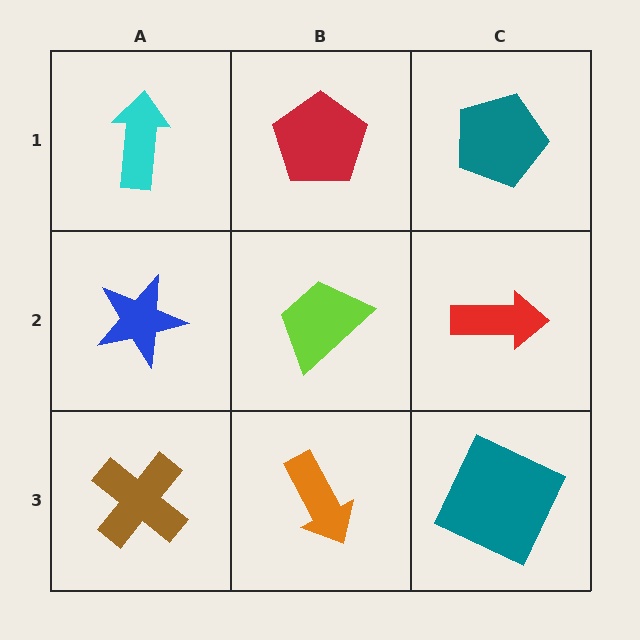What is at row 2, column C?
A red arrow.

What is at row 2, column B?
A lime trapezoid.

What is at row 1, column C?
A teal pentagon.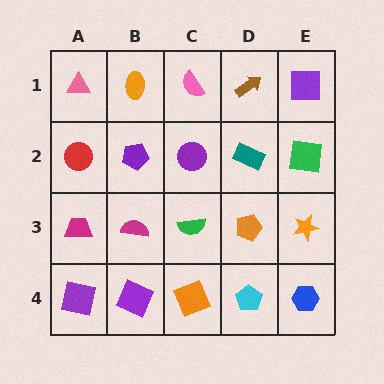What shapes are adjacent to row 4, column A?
A magenta trapezoid (row 3, column A), a purple square (row 4, column B).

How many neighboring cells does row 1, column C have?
3.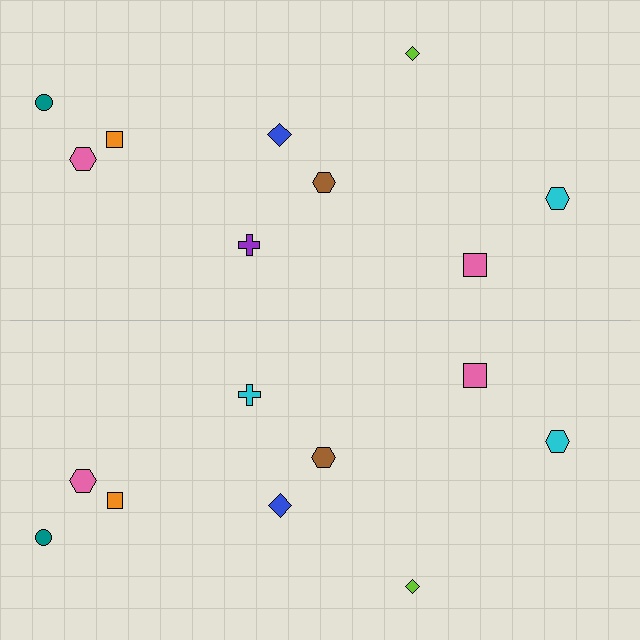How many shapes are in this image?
There are 18 shapes in this image.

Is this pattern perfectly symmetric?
No, the pattern is not perfectly symmetric. The cyan cross on the bottom side breaks the symmetry — its mirror counterpart is purple.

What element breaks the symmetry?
The cyan cross on the bottom side breaks the symmetry — its mirror counterpart is purple.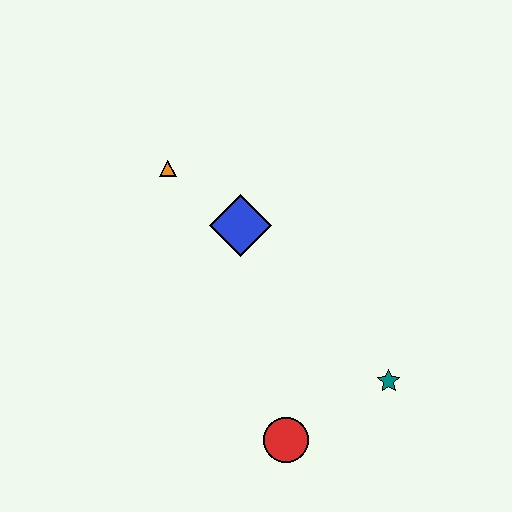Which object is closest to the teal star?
The red circle is closest to the teal star.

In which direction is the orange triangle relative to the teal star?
The orange triangle is to the left of the teal star.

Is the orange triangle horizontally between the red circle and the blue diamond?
No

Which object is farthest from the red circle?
The orange triangle is farthest from the red circle.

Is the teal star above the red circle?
Yes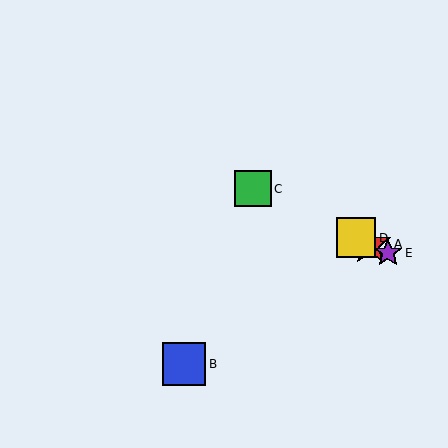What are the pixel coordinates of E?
Object E is at (388, 253).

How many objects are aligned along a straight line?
4 objects (A, C, D, E) are aligned along a straight line.